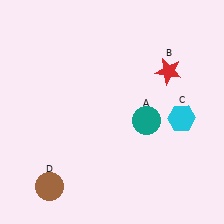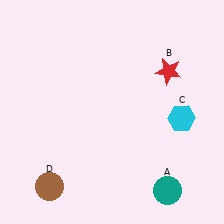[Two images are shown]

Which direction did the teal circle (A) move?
The teal circle (A) moved down.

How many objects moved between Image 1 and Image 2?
1 object moved between the two images.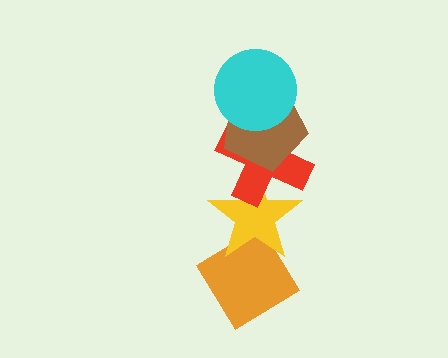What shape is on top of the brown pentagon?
The cyan circle is on top of the brown pentagon.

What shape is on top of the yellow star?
The red cross is on top of the yellow star.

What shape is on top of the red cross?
The brown pentagon is on top of the red cross.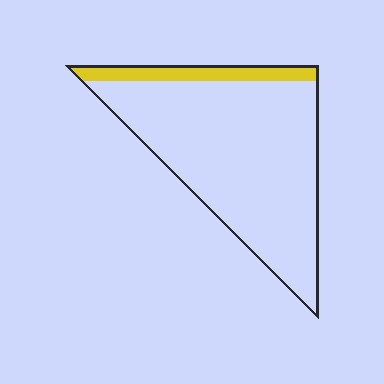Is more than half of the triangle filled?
No.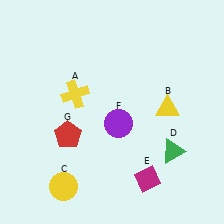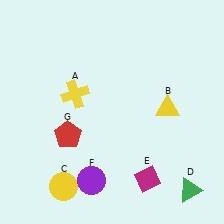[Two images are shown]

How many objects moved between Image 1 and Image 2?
2 objects moved between the two images.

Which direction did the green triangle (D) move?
The green triangle (D) moved down.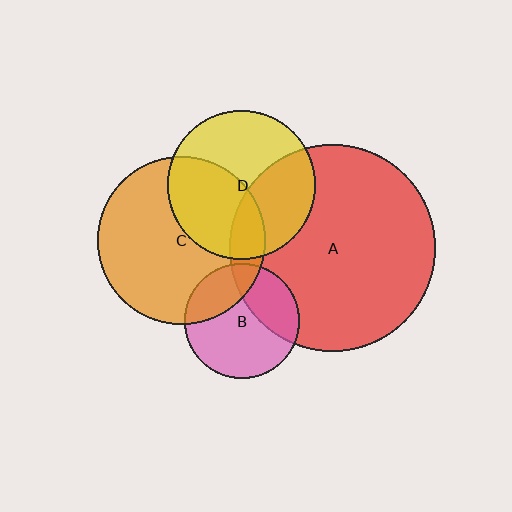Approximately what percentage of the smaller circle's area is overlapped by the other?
Approximately 30%.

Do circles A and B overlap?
Yes.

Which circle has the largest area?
Circle A (red).